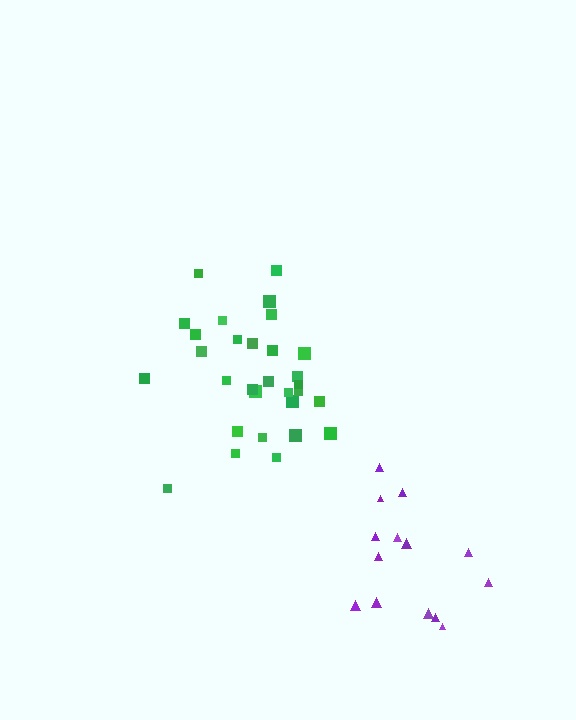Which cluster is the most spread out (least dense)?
Purple.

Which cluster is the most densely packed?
Green.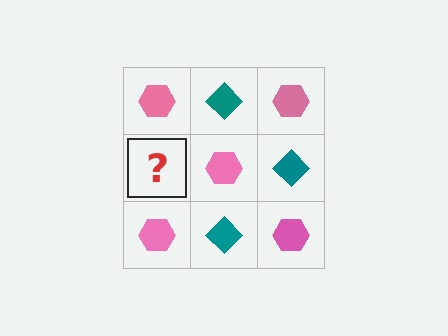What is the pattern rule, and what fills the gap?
The rule is that it alternates pink hexagon and teal diamond in a checkerboard pattern. The gap should be filled with a teal diamond.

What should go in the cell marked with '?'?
The missing cell should contain a teal diamond.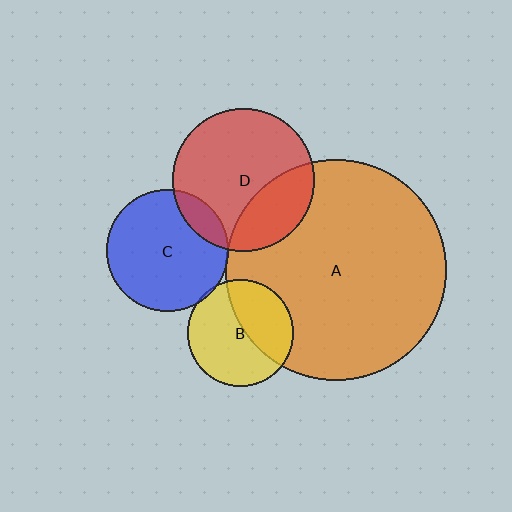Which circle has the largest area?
Circle A (orange).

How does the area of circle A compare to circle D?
Approximately 2.4 times.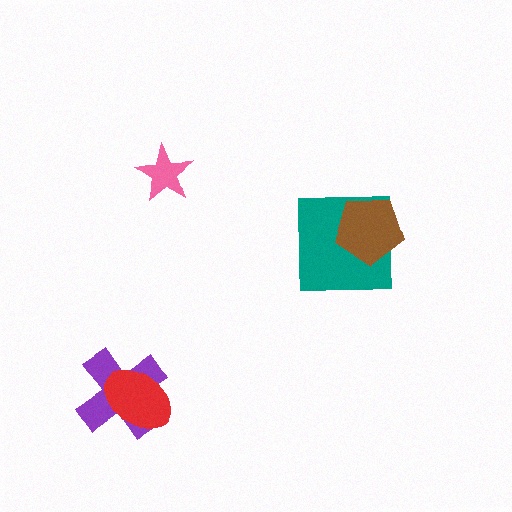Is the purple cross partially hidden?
Yes, it is partially covered by another shape.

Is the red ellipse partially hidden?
No, no other shape covers it.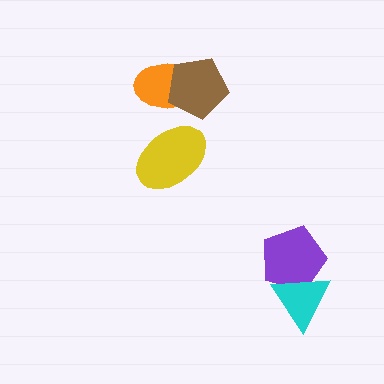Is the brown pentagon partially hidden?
No, no other shape covers it.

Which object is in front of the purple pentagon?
The cyan triangle is in front of the purple pentagon.